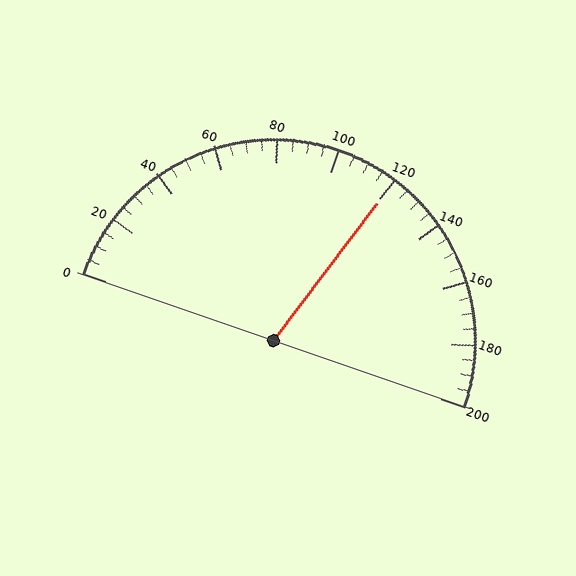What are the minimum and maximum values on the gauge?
The gauge ranges from 0 to 200.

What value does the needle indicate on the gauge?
The needle indicates approximately 120.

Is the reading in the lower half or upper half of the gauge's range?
The reading is in the upper half of the range (0 to 200).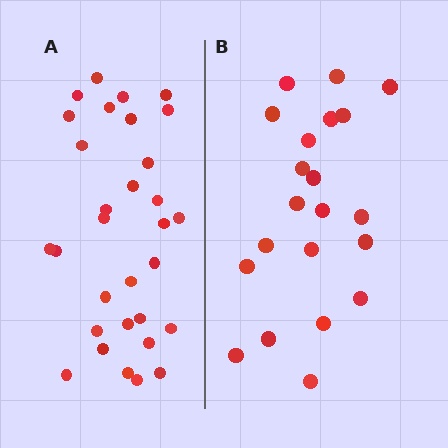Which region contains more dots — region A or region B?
Region A (the left region) has more dots.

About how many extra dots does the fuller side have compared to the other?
Region A has roughly 10 or so more dots than region B.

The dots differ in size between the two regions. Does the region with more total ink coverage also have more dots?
No. Region B has more total ink coverage because its dots are larger, but region A actually contains more individual dots. Total area can be misleading — the number of items is what matters here.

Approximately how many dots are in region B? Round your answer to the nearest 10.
About 20 dots. (The exact count is 21, which rounds to 20.)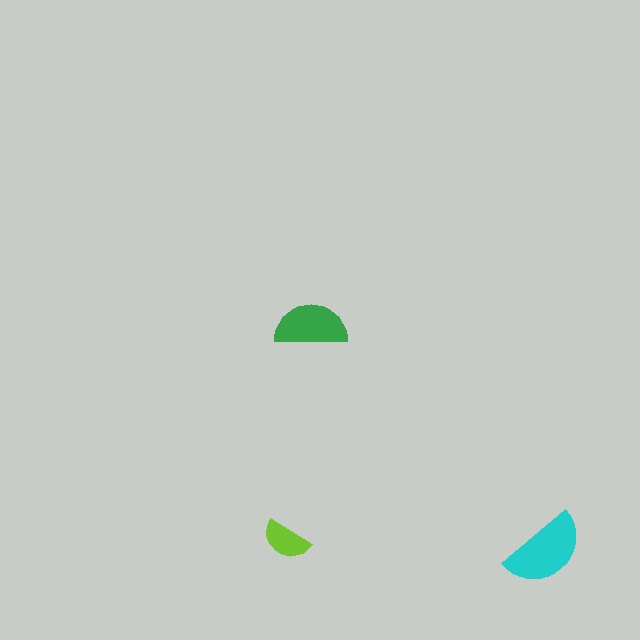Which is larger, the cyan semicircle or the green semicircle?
The cyan one.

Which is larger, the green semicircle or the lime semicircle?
The green one.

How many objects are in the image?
There are 3 objects in the image.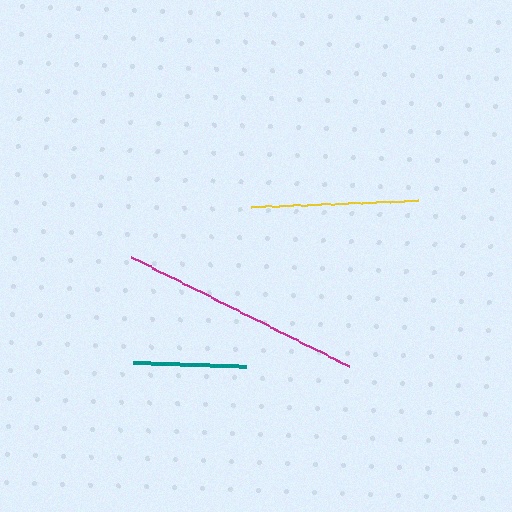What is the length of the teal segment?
The teal segment is approximately 113 pixels long.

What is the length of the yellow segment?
The yellow segment is approximately 167 pixels long.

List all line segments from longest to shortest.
From longest to shortest: magenta, yellow, teal.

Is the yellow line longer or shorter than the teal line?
The yellow line is longer than the teal line.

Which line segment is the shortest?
The teal line is the shortest at approximately 113 pixels.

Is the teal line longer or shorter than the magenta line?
The magenta line is longer than the teal line.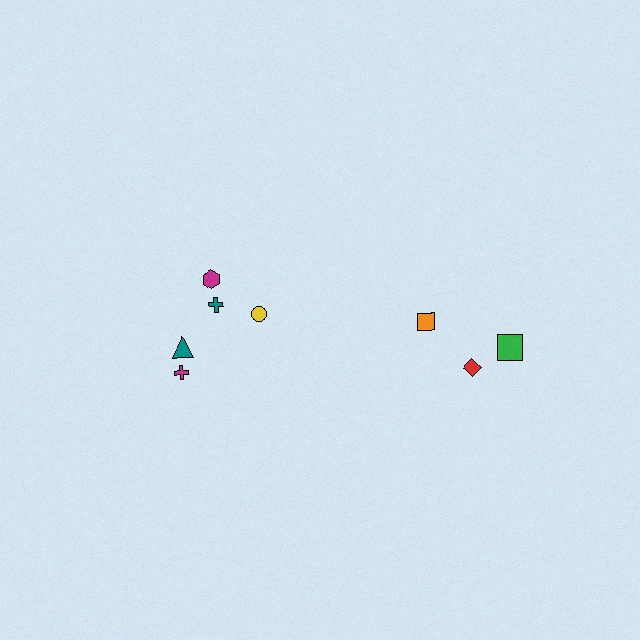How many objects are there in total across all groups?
There are 8 objects.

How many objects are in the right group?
There are 3 objects.